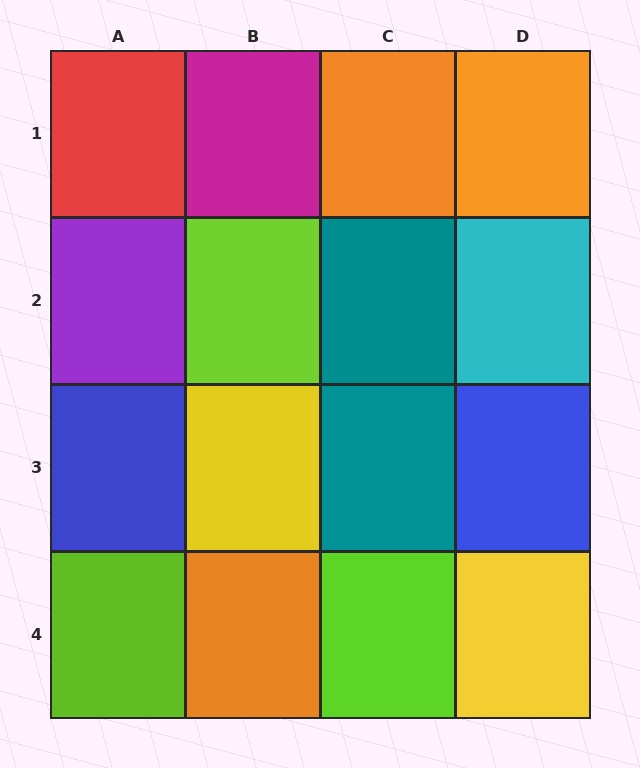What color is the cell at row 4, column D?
Yellow.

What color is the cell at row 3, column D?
Blue.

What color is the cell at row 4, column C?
Lime.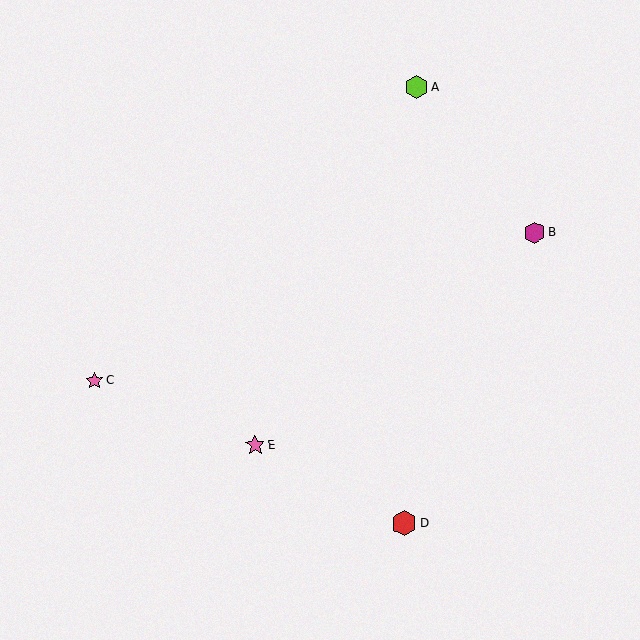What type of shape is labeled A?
Shape A is a lime hexagon.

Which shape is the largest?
The red hexagon (labeled D) is the largest.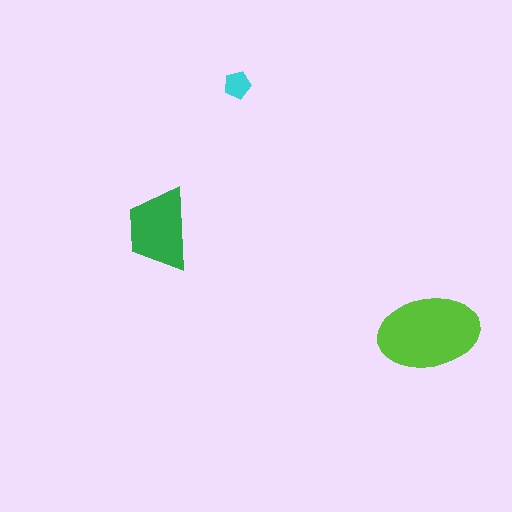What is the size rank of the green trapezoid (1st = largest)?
2nd.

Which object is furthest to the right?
The lime ellipse is rightmost.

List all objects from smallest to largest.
The cyan pentagon, the green trapezoid, the lime ellipse.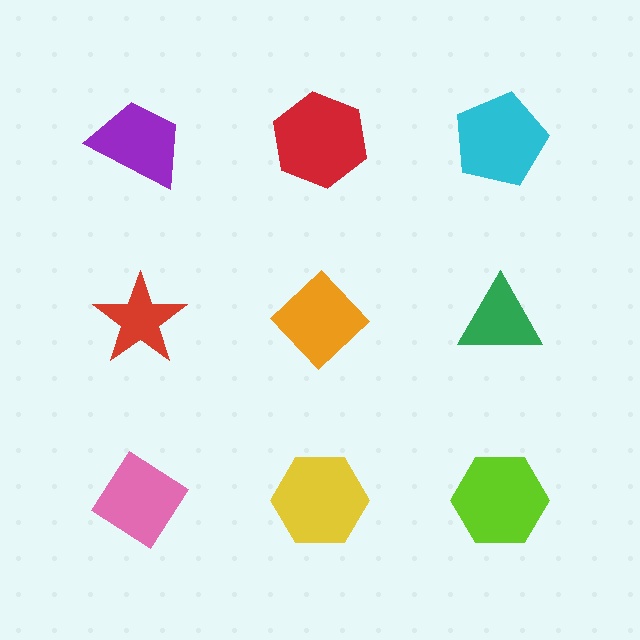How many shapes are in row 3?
3 shapes.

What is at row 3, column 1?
A pink diamond.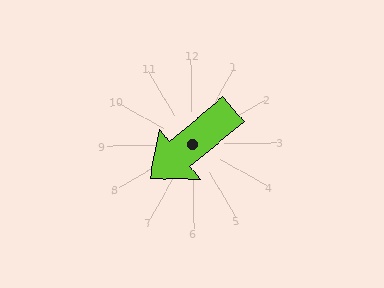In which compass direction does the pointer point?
Southwest.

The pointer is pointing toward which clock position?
Roughly 8 o'clock.